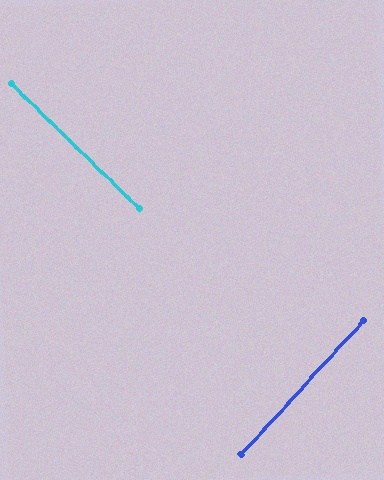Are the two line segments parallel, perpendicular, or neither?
Perpendicular — they meet at approximately 88°.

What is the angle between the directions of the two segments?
Approximately 88 degrees.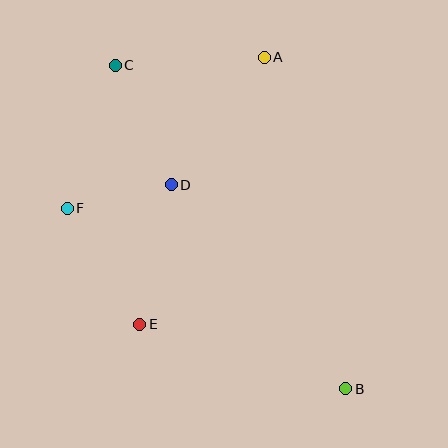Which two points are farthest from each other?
Points B and C are farthest from each other.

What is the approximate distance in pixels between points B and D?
The distance between B and D is approximately 268 pixels.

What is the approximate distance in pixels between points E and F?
The distance between E and F is approximately 137 pixels.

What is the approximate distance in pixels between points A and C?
The distance between A and C is approximately 149 pixels.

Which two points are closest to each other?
Points D and F are closest to each other.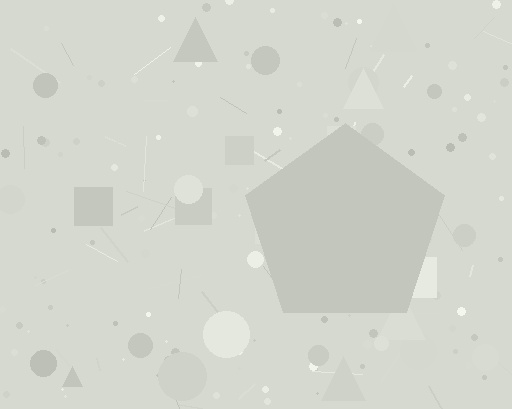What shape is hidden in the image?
A pentagon is hidden in the image.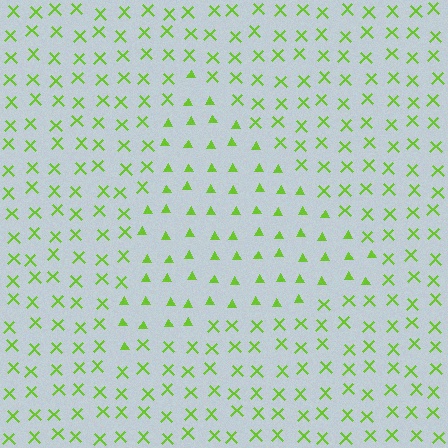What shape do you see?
I see a triangle.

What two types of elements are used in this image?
The image uses triangles inside the triangle region and X marks outside it.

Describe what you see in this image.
The image is filled with small lime elements arranged in a uniform grid. A triangle-shaped region contains triangles, while the surrounding area contains X marks. The boundary is defined purely by the change in element shape.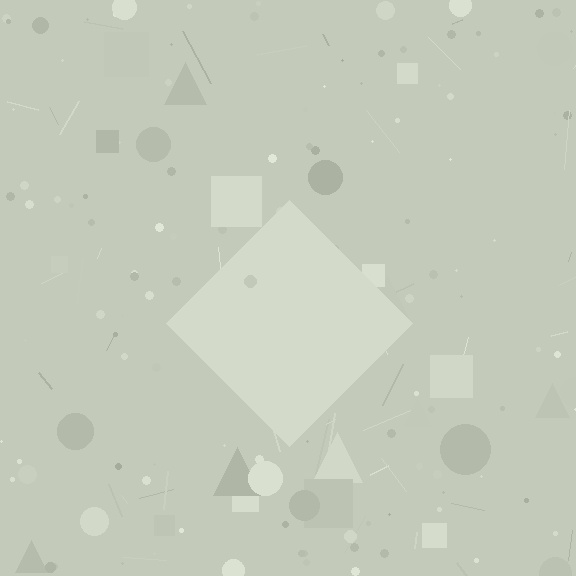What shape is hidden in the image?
A diamond is hidden in the image.